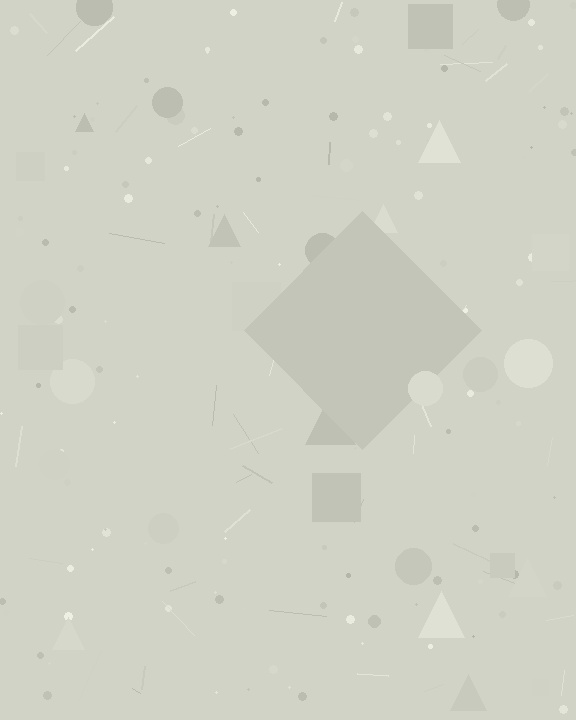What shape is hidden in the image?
A diamond is hidden in the image.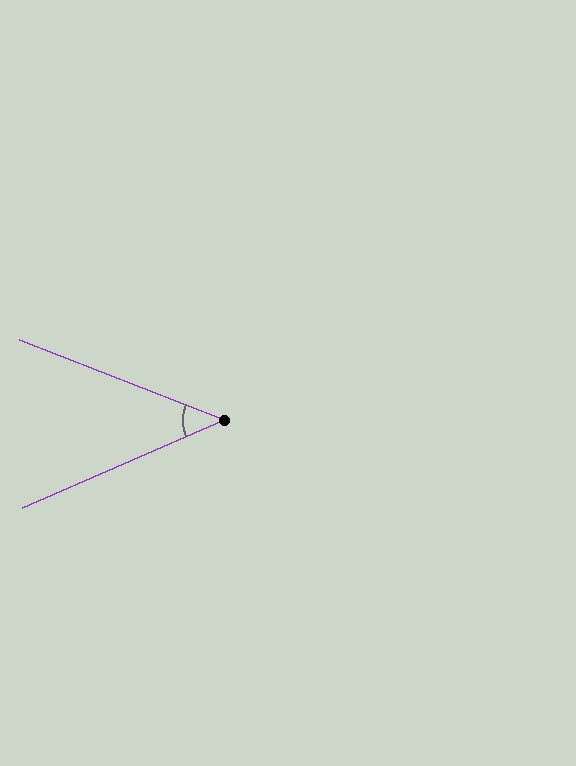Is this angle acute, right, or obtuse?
It is acute.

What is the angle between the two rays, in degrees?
Approximately 45 degrees.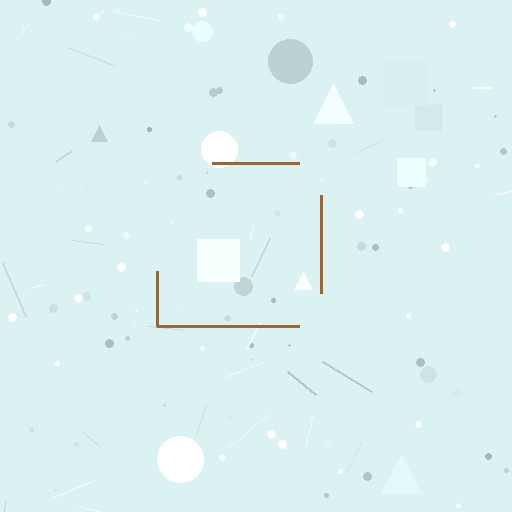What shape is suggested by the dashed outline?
The dashed outline suggests a square.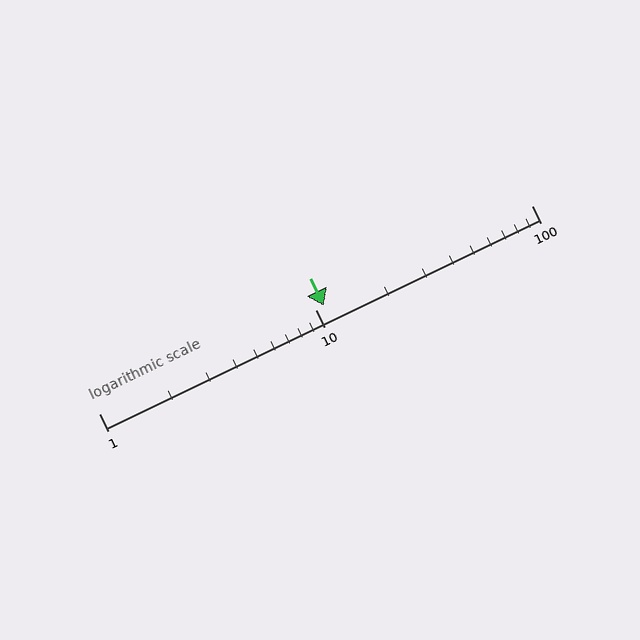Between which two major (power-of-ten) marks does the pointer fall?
The pointer is between 10 and 100.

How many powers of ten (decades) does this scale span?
The scale spans 2 decades, from 1 to 100.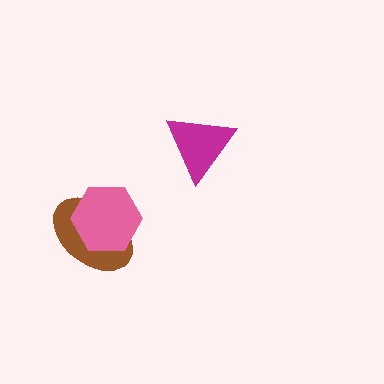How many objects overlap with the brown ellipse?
1 object overlaps with the brown ellipse.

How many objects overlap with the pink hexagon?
1 object overlaps with the pink hexagon.